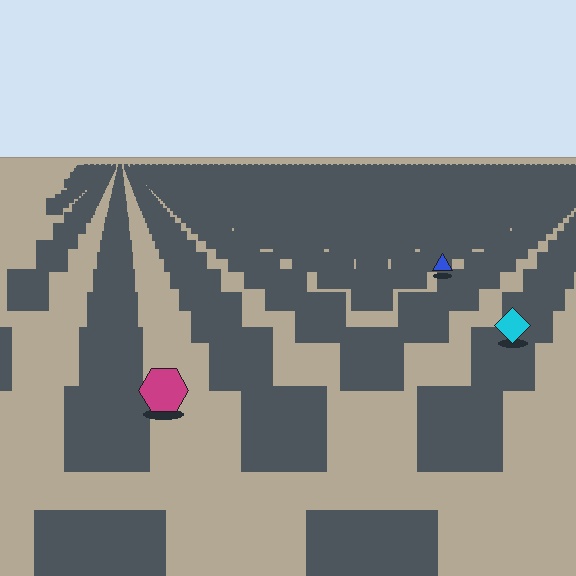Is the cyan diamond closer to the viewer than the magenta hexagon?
No. The magenta hexagon is closer — you can tell from the texture gradient: the ground texture is coarser near it.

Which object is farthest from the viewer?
The blue triangle is farthest from the viewer. It appears smaller and the ground texture around it is denser.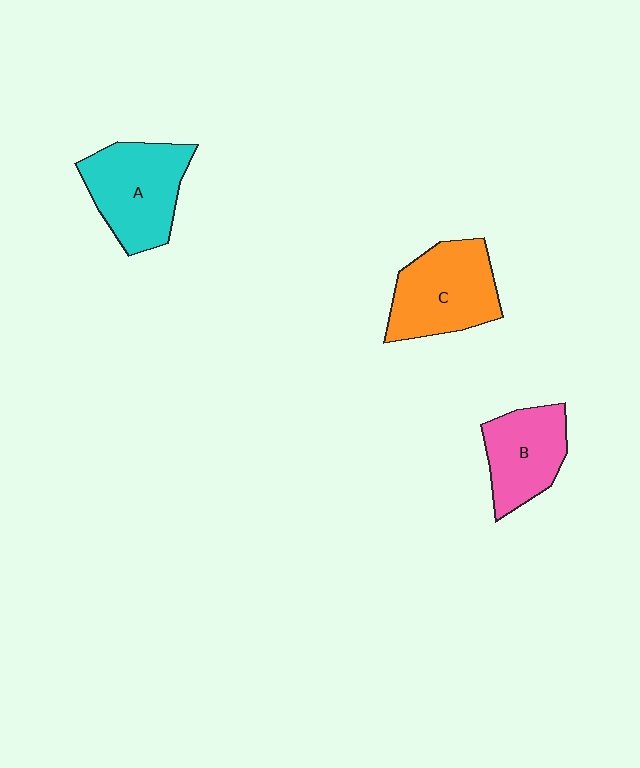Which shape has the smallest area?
Shape B (pink).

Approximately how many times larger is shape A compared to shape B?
Approximately 1.3 times.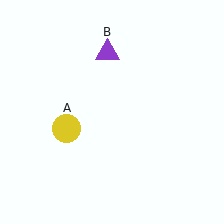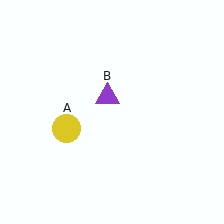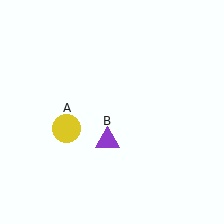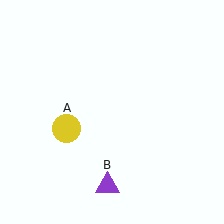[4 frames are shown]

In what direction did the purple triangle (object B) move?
The purple triangle (object B) moved down.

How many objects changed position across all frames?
1 object changed position: purple triangle (object B).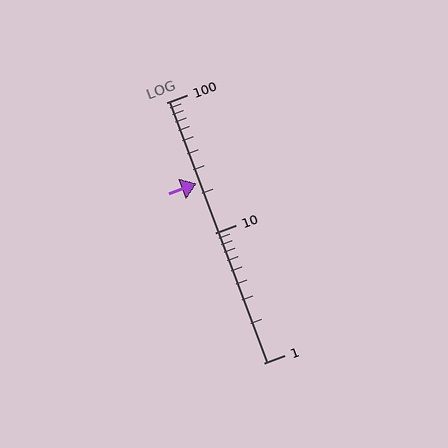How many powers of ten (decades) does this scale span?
The scale spans 2 decades, from 1 to 100.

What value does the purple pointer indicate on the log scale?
The pointer indicates approximately 24.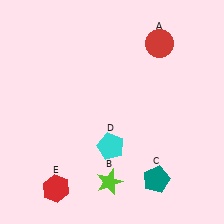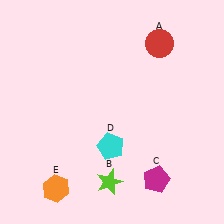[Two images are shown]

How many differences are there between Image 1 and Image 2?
There are 2 differences between the two images.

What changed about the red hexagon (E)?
In Image 1, E is red. In Image 2, it changed to orange.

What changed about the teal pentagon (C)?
In Image 1, C is teal. In Image 2, it changed to magenta.